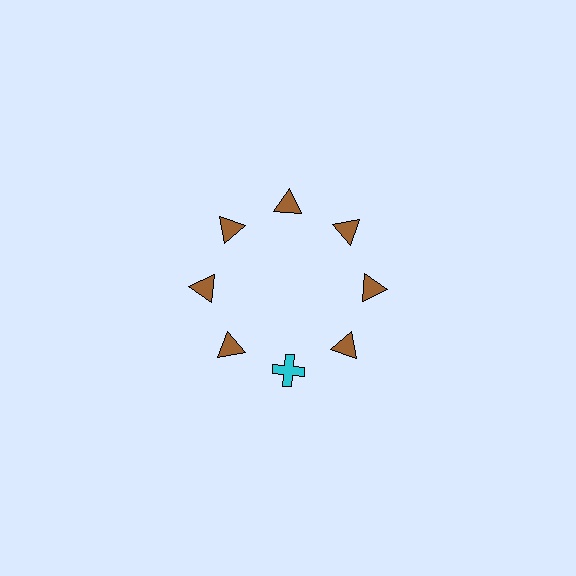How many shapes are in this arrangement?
There are 8 shapes arranged in a ring pattern.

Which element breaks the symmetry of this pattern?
The cyan cross at roughly the 6 o'clock position breaks the symmetry. All other shapes are brown triangles.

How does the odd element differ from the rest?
It differs in both color (cyan instead of brown) and shape (cross instead of triangle).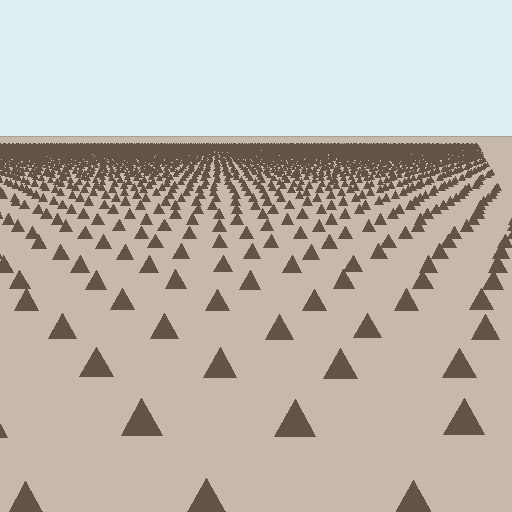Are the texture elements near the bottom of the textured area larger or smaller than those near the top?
Larger. Near the bottom, elements are closer to the viewer and appear at a bigger on-screen size.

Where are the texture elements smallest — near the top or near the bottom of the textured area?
Near the top.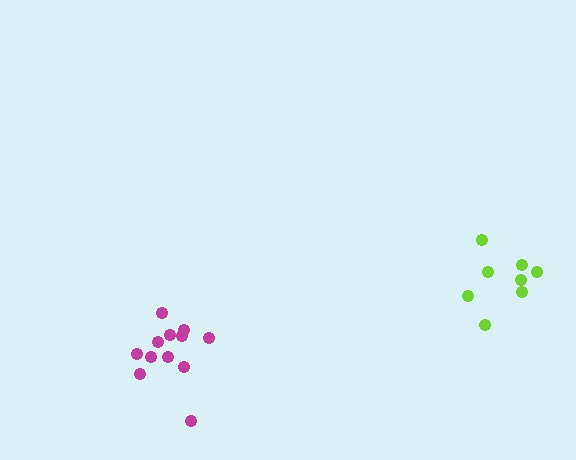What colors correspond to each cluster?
The clusters are colored: magenta, lime.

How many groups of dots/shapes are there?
There are 2 groups.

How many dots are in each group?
Group 1: 12 dots, Group 2: 8 dots (20 total).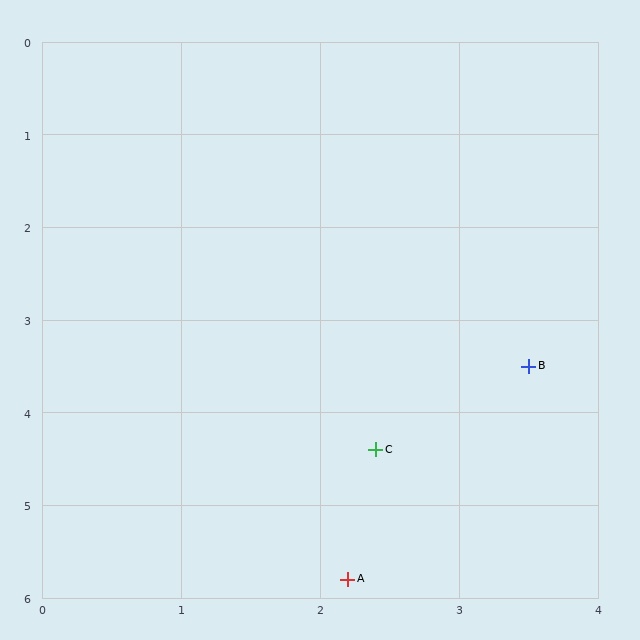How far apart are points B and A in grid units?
Points B and A are about 2.6 grid units apart.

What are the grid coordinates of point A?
Point A is at approximately (2.2, 5.8).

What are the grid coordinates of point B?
Point B is at approximately (3.5, 3.5).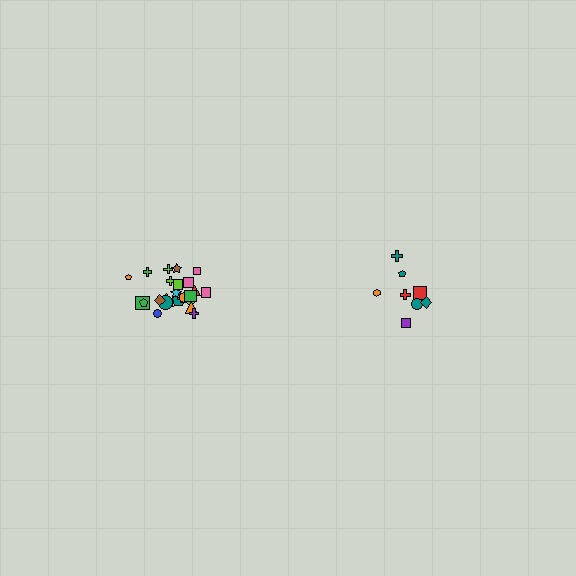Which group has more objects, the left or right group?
The left group.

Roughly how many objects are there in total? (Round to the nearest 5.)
Roughly 35 objects in total.